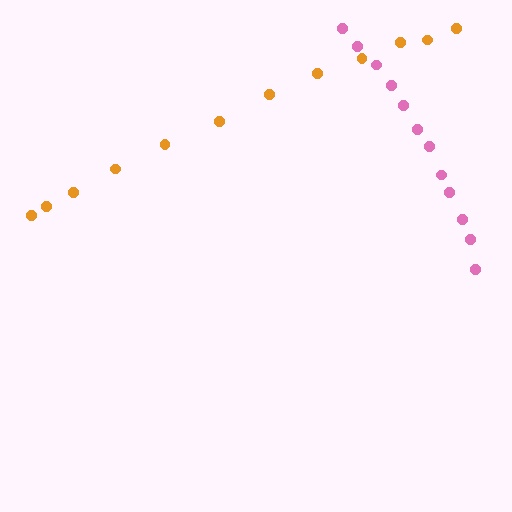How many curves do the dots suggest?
There are 2 distinct paths.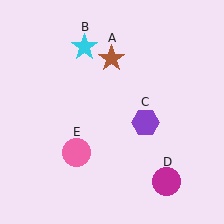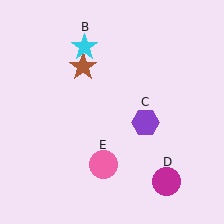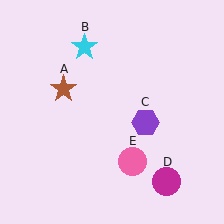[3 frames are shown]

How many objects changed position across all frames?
2 objects changed position: brown star (object A), pink circle (object E).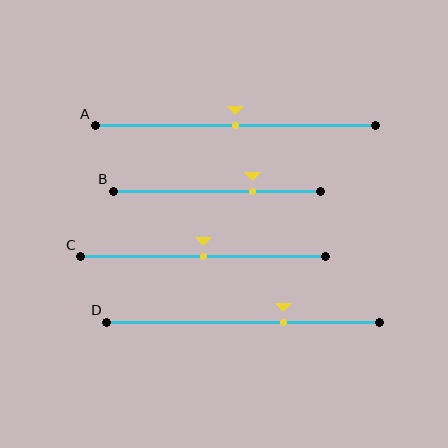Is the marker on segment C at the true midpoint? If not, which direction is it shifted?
Yes, the marker on segment C is at the true midpoint.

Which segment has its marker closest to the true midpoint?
Segment A has its marker closest to the true midpoint.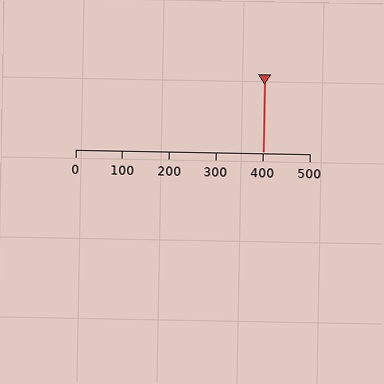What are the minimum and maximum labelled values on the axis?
The axis runs from 0 to 500.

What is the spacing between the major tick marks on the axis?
The major ticks are spaced 100 apart.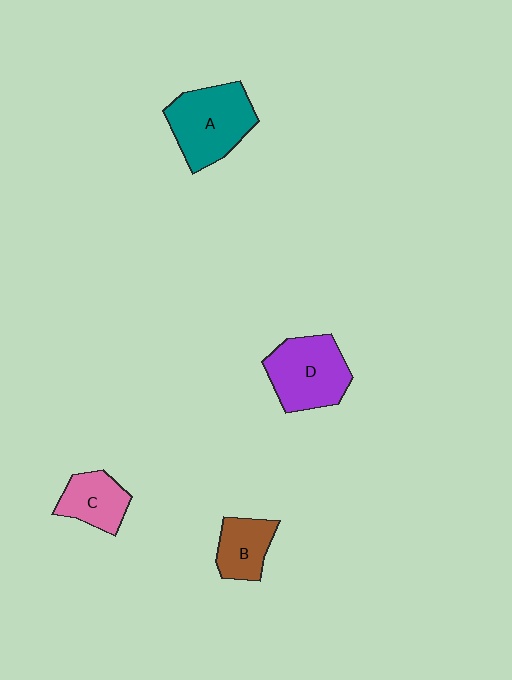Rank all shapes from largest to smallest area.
From largest to smallest: A (teal), D (purple), C (pink), B (brown).